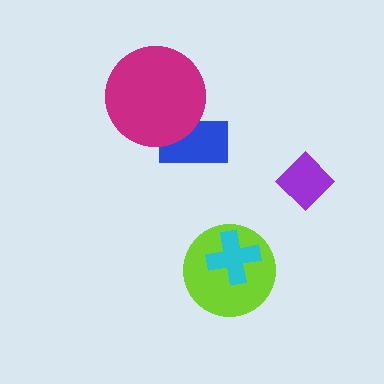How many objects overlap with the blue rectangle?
1 object overlaps with the blue rectangle.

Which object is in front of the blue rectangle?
The magenta circle is in front of the blue rectangle.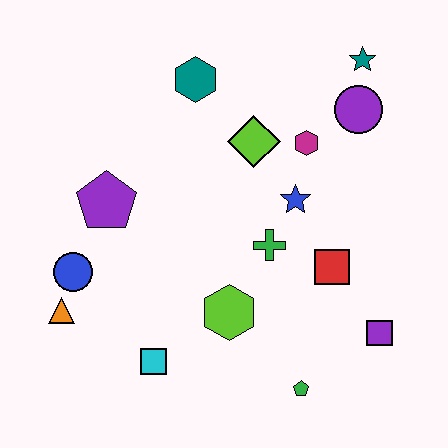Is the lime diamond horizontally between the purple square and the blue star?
No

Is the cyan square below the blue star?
Yes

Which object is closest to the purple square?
The red square is closest to the purple square.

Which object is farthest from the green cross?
The orange triangle is farthest from the green cross.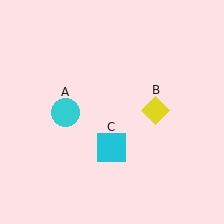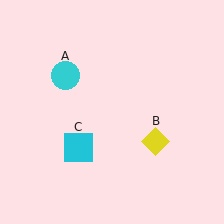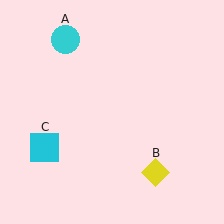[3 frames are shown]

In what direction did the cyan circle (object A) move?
The cyan circle (object A) moved up.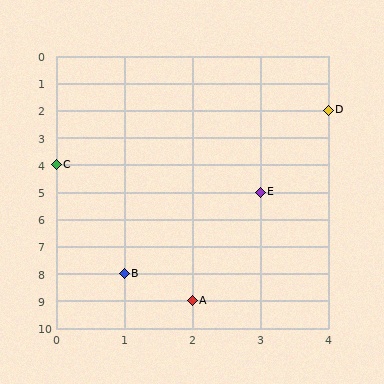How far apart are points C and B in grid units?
Points C and B are 1 column and 4 rows apart (about 4.1 grid units diagonally).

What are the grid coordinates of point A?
Point A is at grid coordinates (2, 9).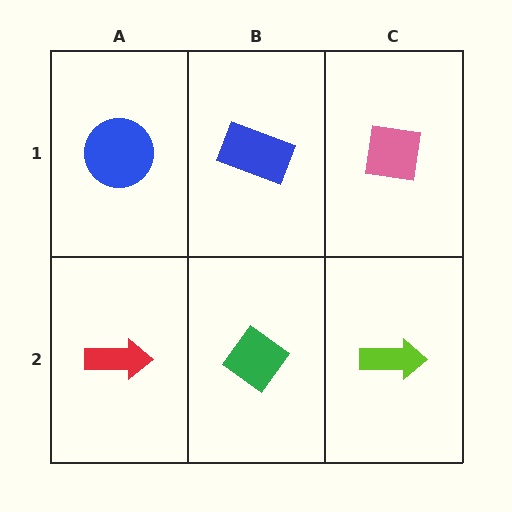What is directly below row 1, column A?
A red arrow.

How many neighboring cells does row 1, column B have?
3.